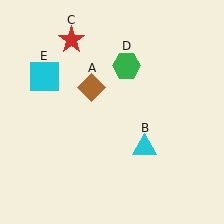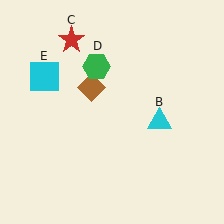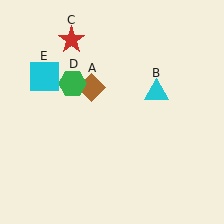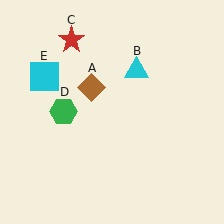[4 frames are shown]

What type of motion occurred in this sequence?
The cyan triangle (object B), green hexagon (object D) rotated counterclockwise around the center of the scene.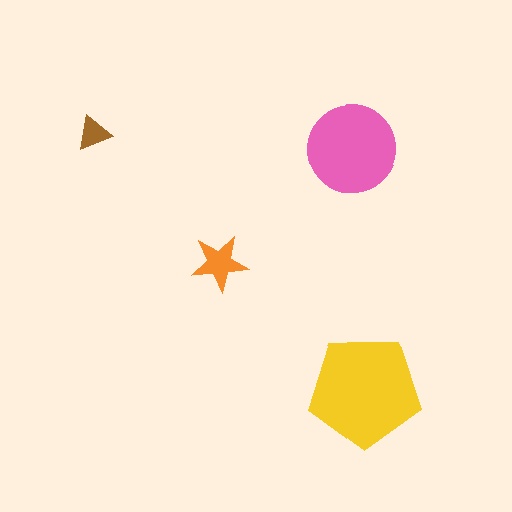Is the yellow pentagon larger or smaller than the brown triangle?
Larger.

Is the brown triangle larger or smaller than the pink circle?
Smaller.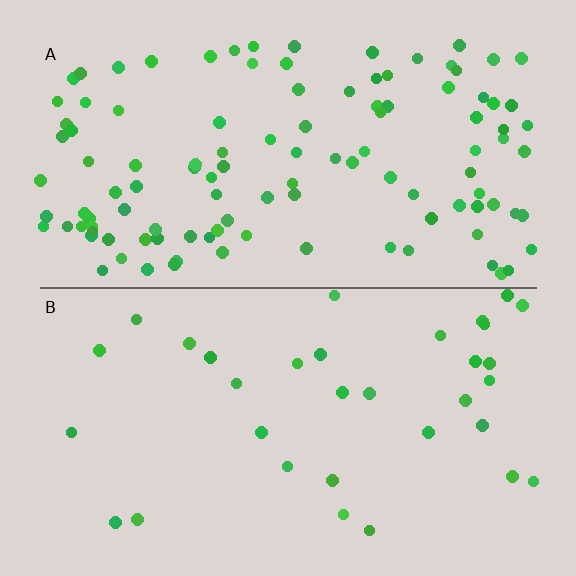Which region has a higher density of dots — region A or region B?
A (the top).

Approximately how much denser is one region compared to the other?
Approximately 3.4× — region A over region B.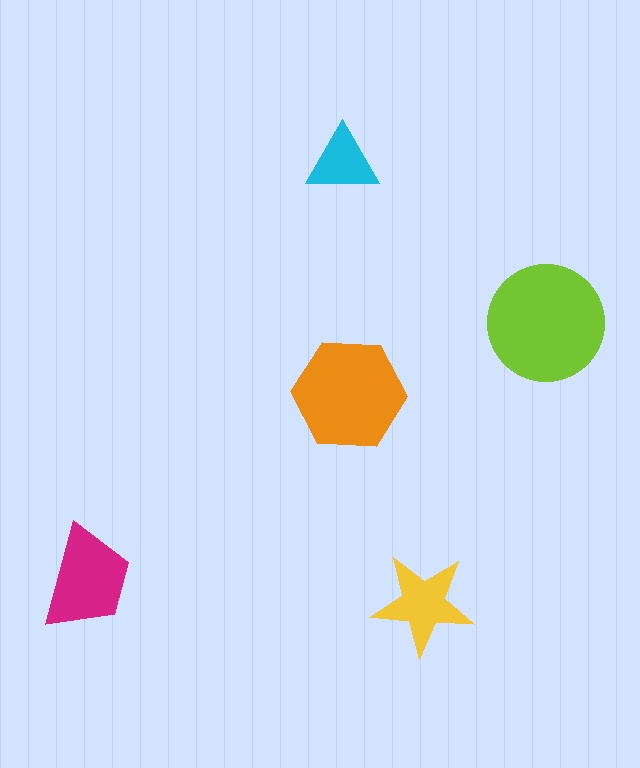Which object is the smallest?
The cyan triangle.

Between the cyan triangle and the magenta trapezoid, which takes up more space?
The magenta trapezoid.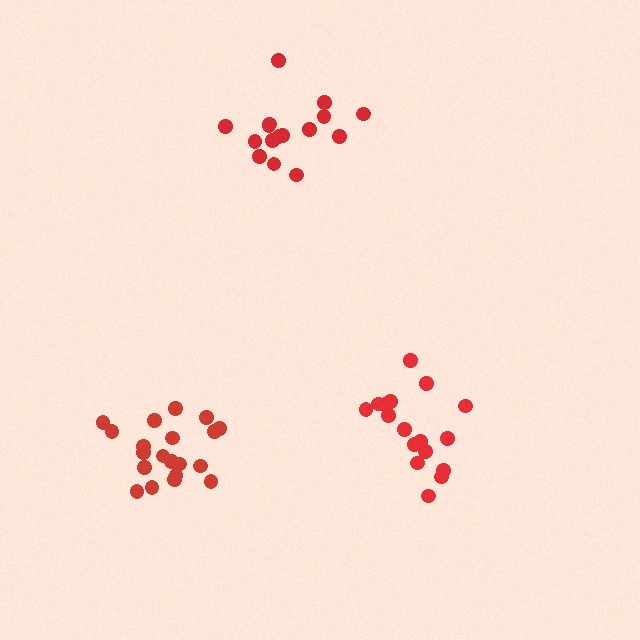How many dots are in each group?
Group 1: 17 dots, Group 2: 20 dots, Group 3: 16 dots (53 total).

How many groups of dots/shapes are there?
There are 3 groups.